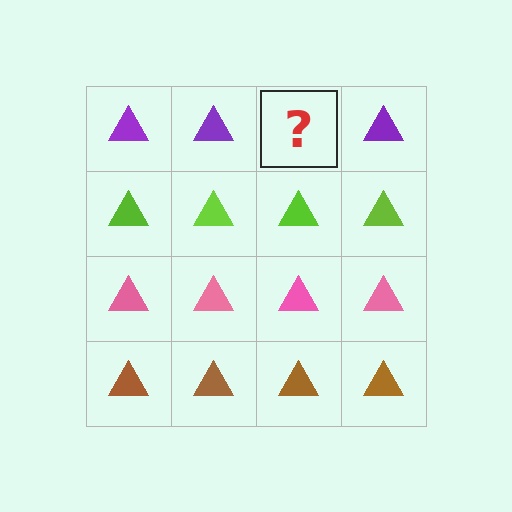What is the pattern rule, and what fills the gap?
The rule is that each row has a consistent color. The gap should be filled with a purple triangle.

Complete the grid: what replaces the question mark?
The question mark should be replaced with a purple triangle.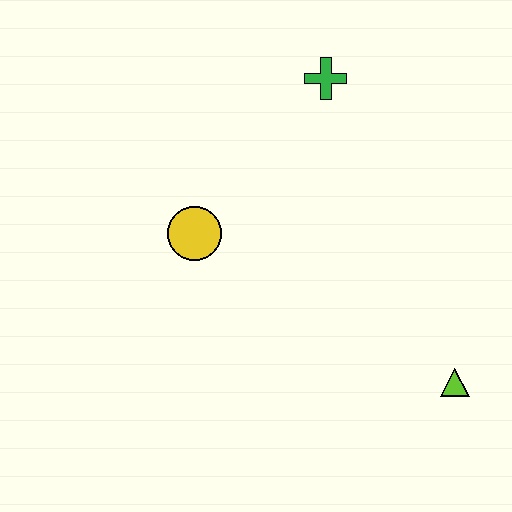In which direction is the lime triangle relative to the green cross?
The lime triangle is below the green cross.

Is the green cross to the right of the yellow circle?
Yes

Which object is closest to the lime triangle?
The yellow circle is closest to the lime triangle.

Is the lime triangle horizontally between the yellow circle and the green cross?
No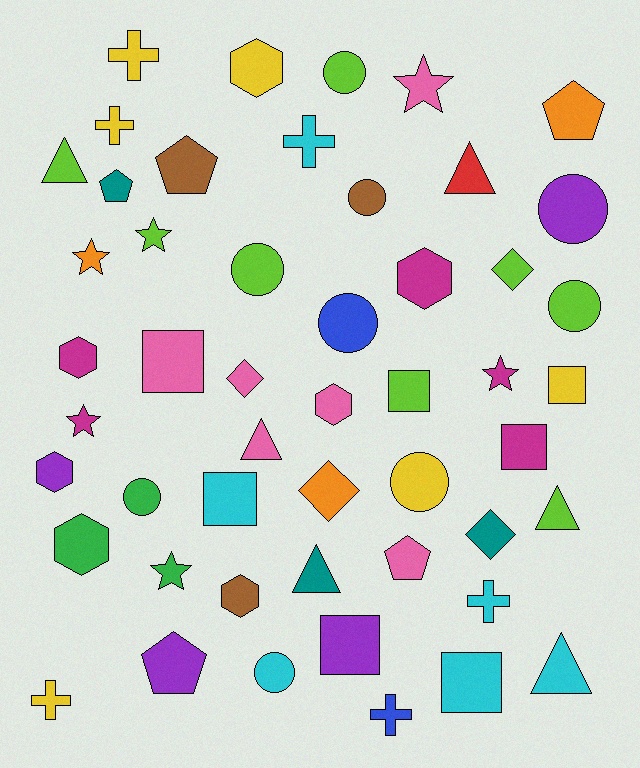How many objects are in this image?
There are 50 objects.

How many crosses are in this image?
There are 6 crosses.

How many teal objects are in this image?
There are 3 teal objects.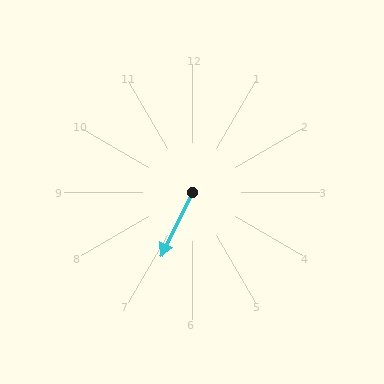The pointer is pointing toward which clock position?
Roughly 7 o'clock.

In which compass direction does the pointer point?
Southwest.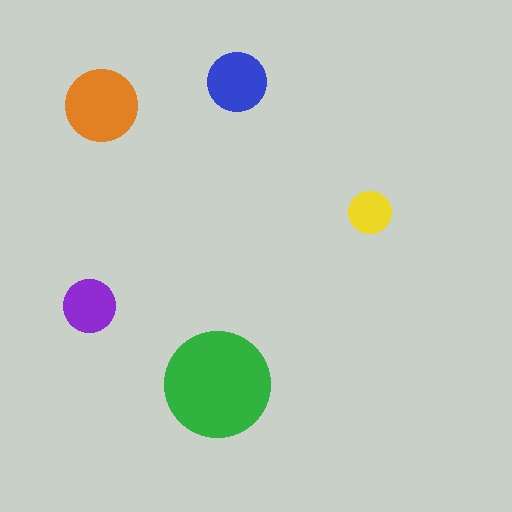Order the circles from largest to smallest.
the green one, the orange one, the blue one, the purple one, the yellow one.